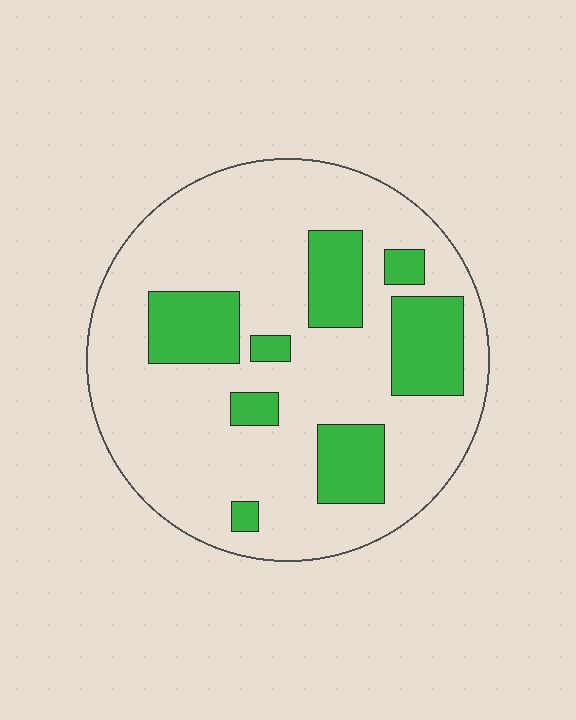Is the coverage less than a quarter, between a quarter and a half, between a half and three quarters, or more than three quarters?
Less than a quarter.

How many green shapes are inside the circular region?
8.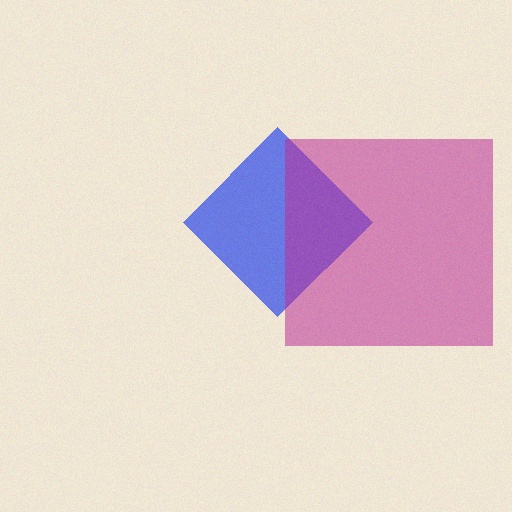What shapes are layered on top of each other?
The layered shapes are: a blue diamond, a magenta square.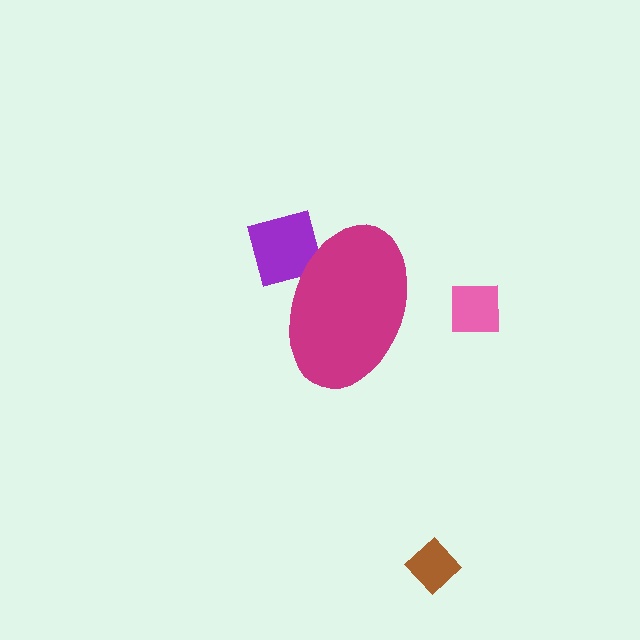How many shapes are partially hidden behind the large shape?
1 shape is partially hidden.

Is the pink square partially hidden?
No, the pink square is fully visible.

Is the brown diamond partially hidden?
No, the brown diamond is fully visible.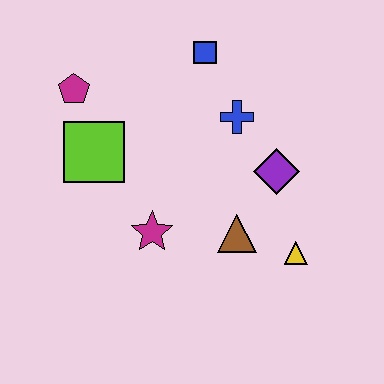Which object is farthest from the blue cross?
The magenta pentagon is farthest from the blue cross.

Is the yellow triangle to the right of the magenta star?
Yes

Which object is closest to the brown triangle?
The yellow triangle is closest to the brown triangle.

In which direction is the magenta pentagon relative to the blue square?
The magenta pentagon is to the left of the blue square.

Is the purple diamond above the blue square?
No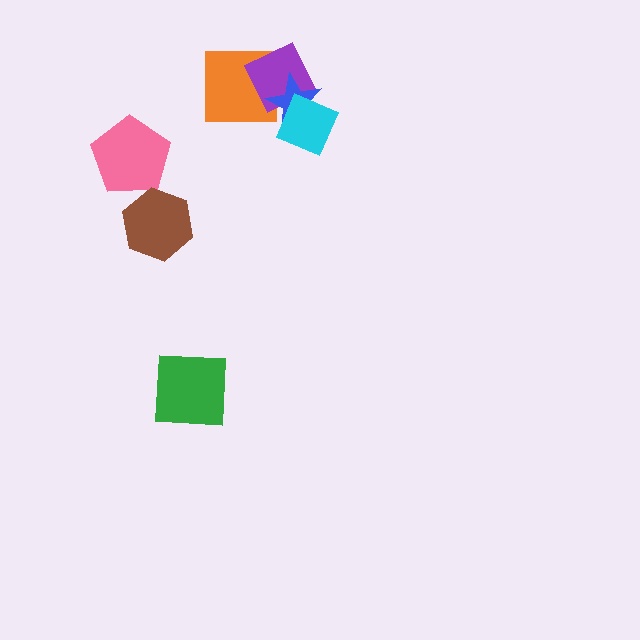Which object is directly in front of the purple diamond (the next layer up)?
The blue star is directly in front of the purple diamond.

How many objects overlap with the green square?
0 objects overlap with the green square.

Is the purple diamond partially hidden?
Yes, it is partially covered by another shape.